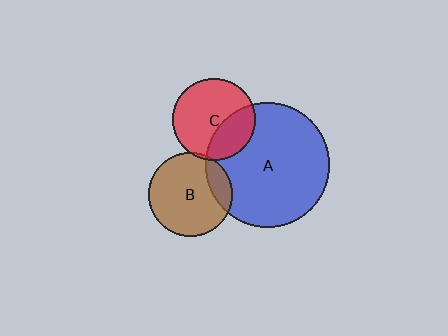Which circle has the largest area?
Circle A (blue).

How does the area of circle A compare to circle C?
Approximately 2.3 times.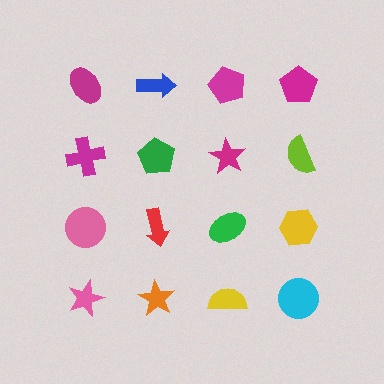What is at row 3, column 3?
A green ellipse.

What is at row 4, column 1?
A pink star.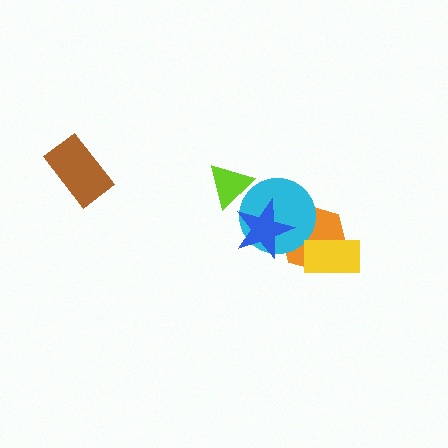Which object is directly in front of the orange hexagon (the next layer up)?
The cyan circle is directly in front of the orange hexagon.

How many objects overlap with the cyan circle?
3 objects overlap with the cyan circle.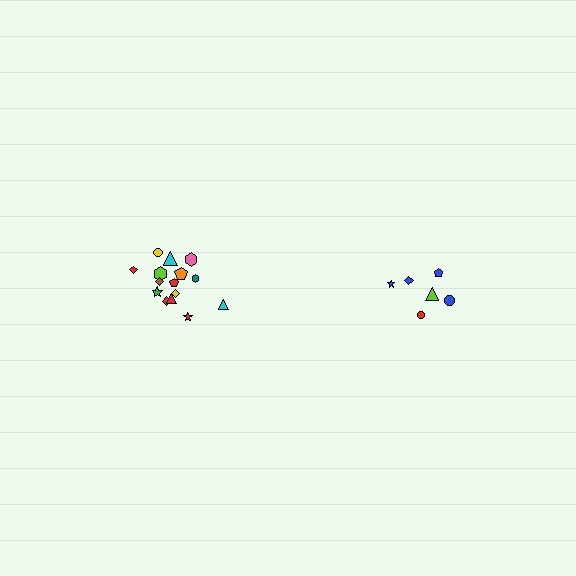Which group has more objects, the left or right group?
The left group.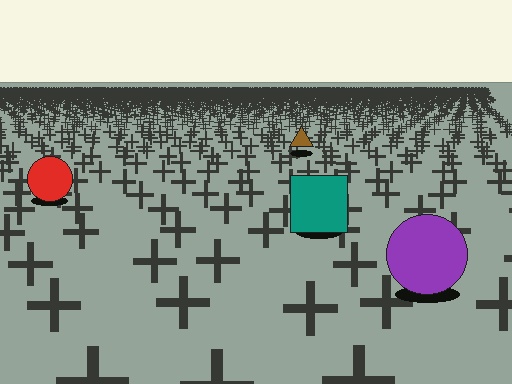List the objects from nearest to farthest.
From nearest to farthest: the purple circle, the teal square, the red circle, the brown triangle.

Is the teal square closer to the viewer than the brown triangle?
Yes. The teal square is closer — you can tell from the texture gradient: the ground texture is coarser near it.